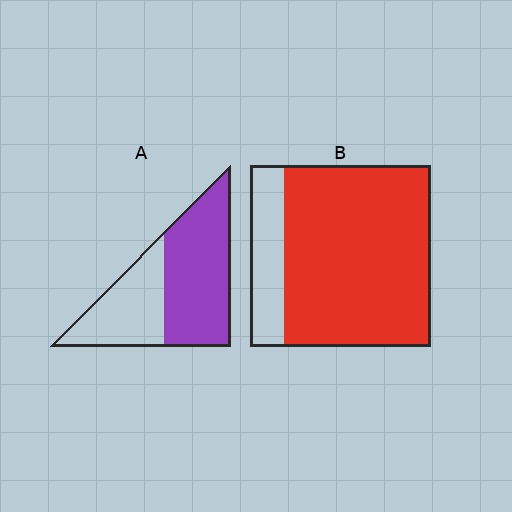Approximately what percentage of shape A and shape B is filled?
A is approximately 60% and B is approximately 80%.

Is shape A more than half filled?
Yes.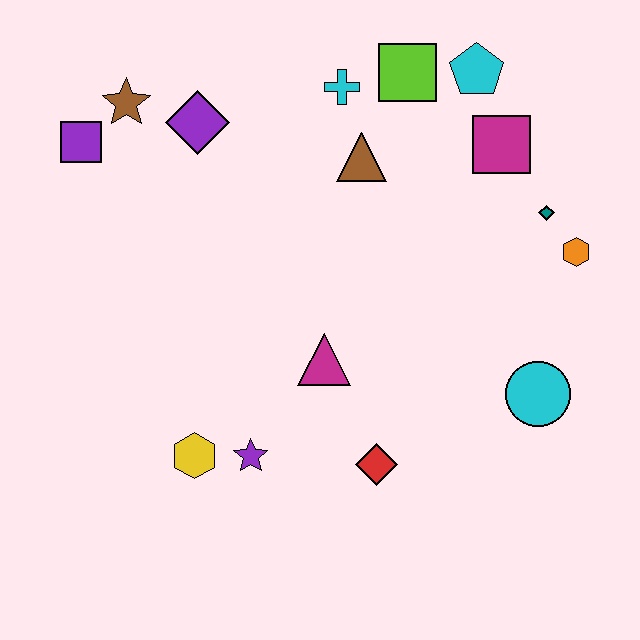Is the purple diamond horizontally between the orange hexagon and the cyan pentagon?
No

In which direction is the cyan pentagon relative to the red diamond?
The cyan pentagon is above the red diamond.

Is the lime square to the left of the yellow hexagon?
No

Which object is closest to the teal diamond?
The orange hexagon is closest to the teal diamond.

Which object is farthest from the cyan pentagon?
The yellow hexagon is farthest from the cyan pentagon.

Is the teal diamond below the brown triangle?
Yes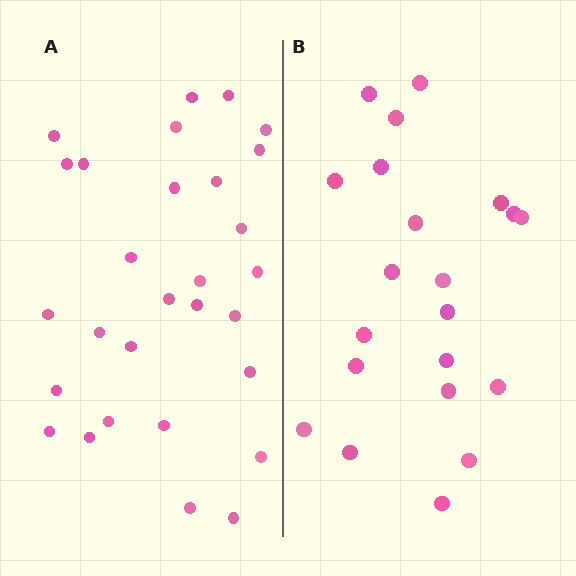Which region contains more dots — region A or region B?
Region A (the left region) has more dots.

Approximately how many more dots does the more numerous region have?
Region A has roughly 8 or so more dots than region B.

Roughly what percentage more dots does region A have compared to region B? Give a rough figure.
About 40% more.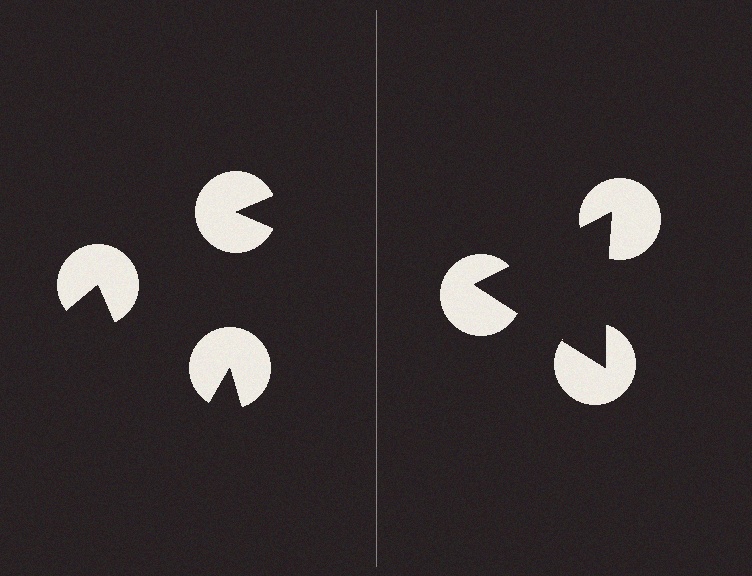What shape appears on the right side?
An illusory triangle.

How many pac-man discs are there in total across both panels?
6 — 3 on each side.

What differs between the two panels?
The pac-man discs are positioned identically on both sides; only the wedge orientations differ. On the right they align to a triangle; on the left they are misaligned.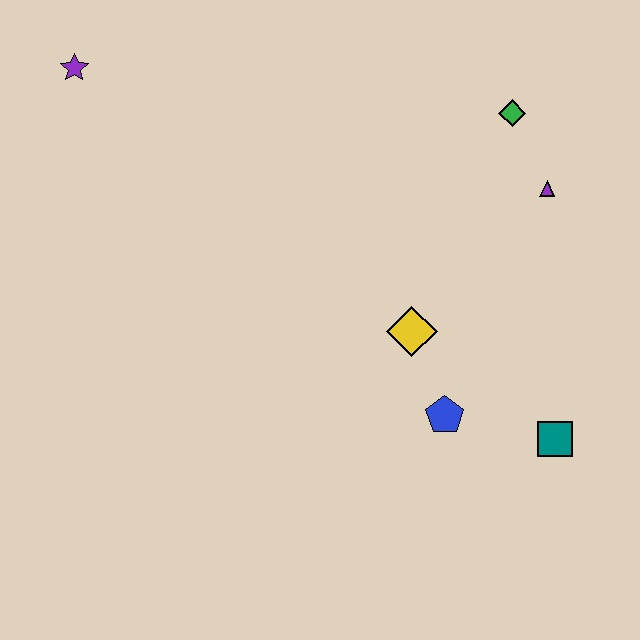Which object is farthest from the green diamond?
The purple star is farthest from the green diamond.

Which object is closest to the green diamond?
The purple triangle is closest to the green diamond.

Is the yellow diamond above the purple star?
No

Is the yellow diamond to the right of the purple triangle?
No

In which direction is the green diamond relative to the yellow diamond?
The green diamond is above the yellow diamond.